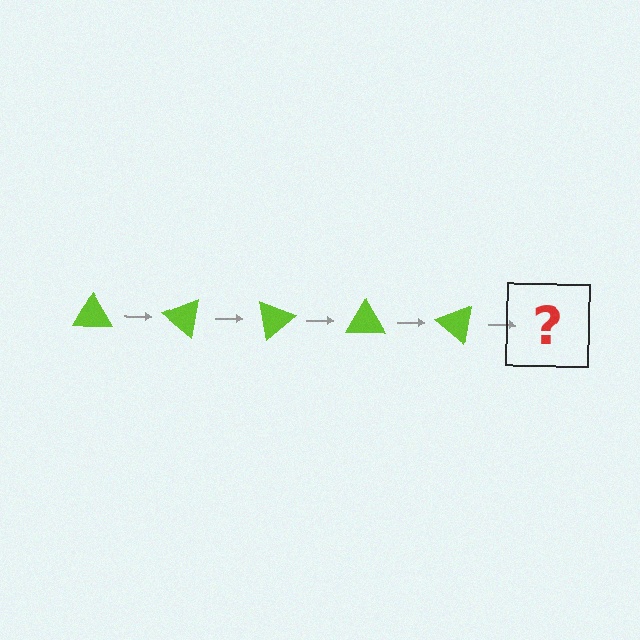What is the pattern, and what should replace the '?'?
The pattern is that the triangle rotates 40 degrees each step. The '?' should be a lime triangle rotated 200 degrees.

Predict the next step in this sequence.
The next step is a lime triangle rotated 200 degrees.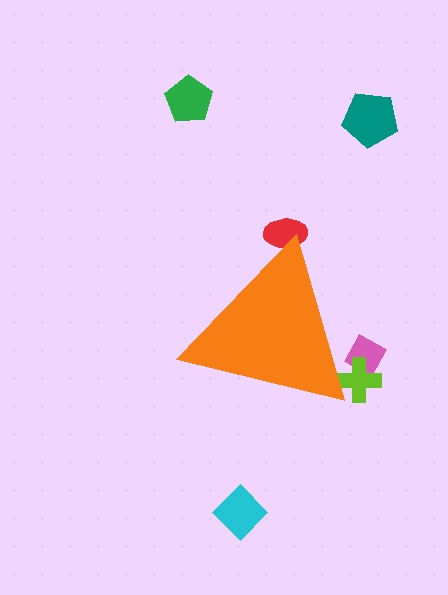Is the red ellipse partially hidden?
Yes, the red ellipse is partially hidden behind the orange triangle.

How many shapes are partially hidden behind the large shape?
3 shapes are partially hidden.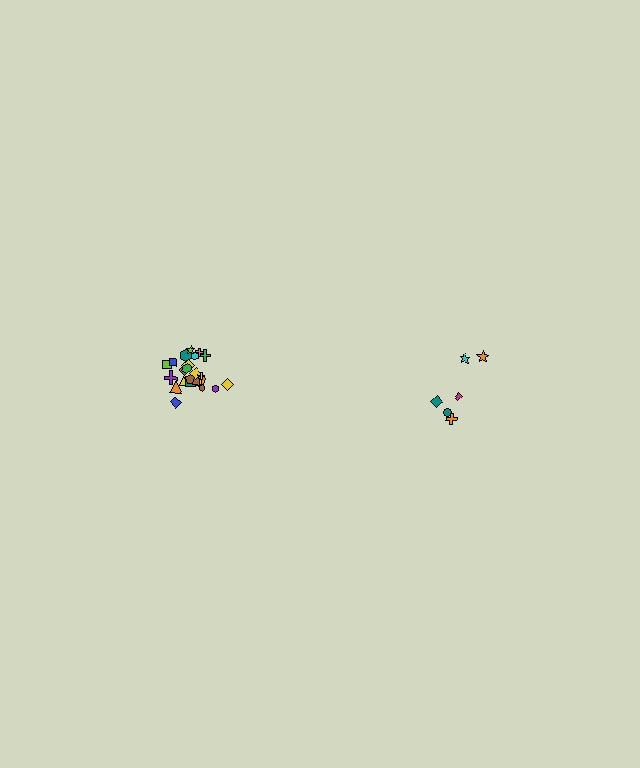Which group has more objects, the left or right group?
The left group.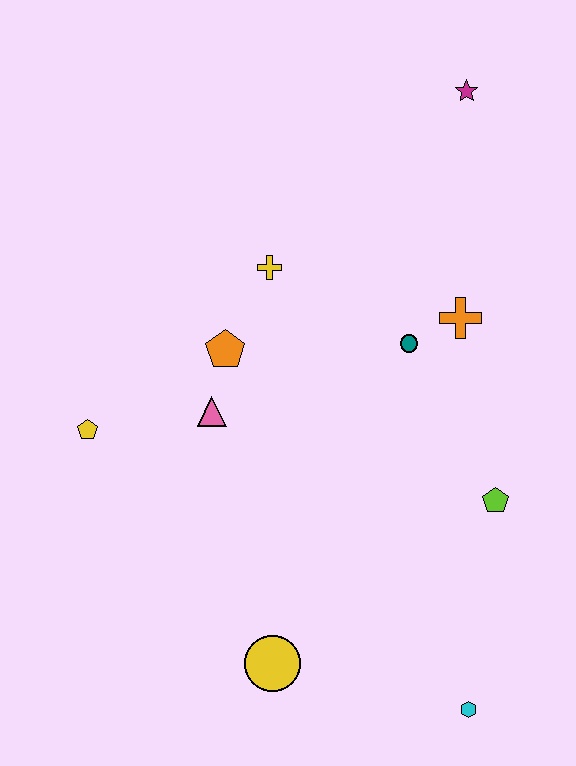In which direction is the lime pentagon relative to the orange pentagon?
The lime pentagon is to the right of the orange pentagon.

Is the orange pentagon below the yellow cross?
Yes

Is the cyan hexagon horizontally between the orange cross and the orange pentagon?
No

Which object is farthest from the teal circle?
The cyan hexagon is farthest from the teal circle.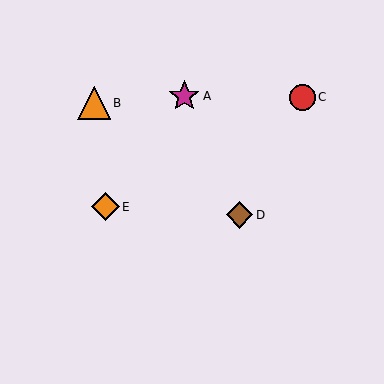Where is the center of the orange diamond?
The center of the orange diamond is at (105, 207).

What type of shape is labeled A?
Shape A is a magenta star.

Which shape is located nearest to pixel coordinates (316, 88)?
The red circle (labeled C) at (303, 97) is nearest to that location.